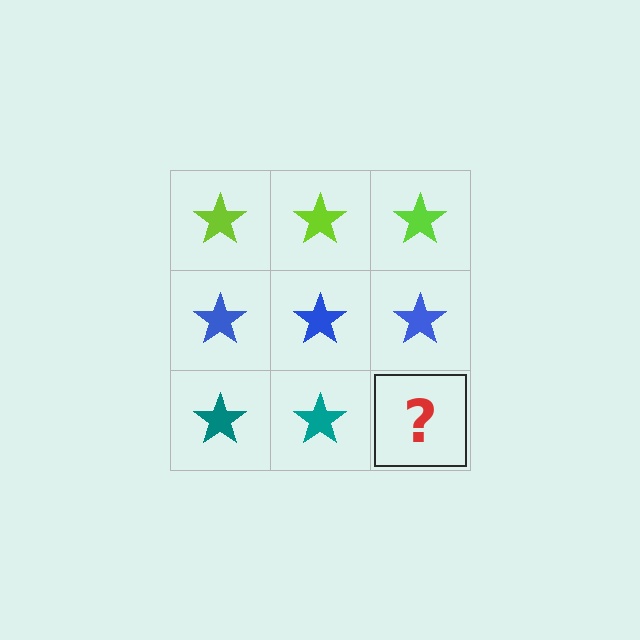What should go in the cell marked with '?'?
The missing cell should contain a teal star.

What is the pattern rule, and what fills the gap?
The rule is that each row has a consistent color. The gap should be filled with a teal star.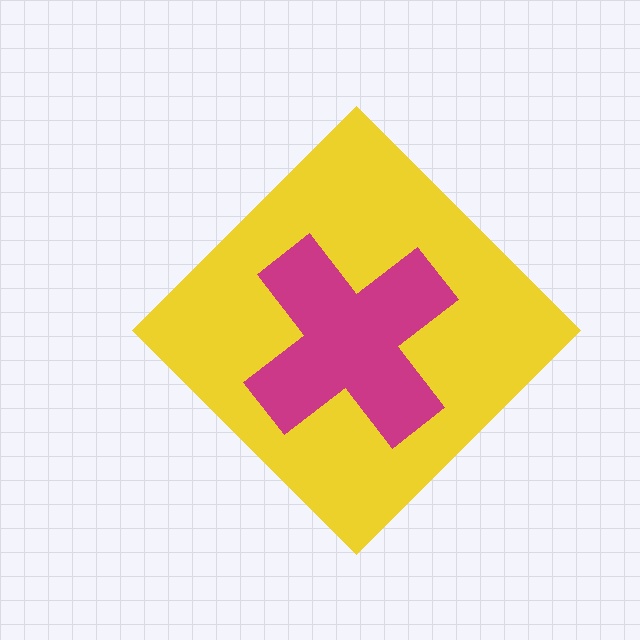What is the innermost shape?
The magenta cross.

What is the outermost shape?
The yellow diamond.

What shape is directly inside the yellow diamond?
The magenta cross.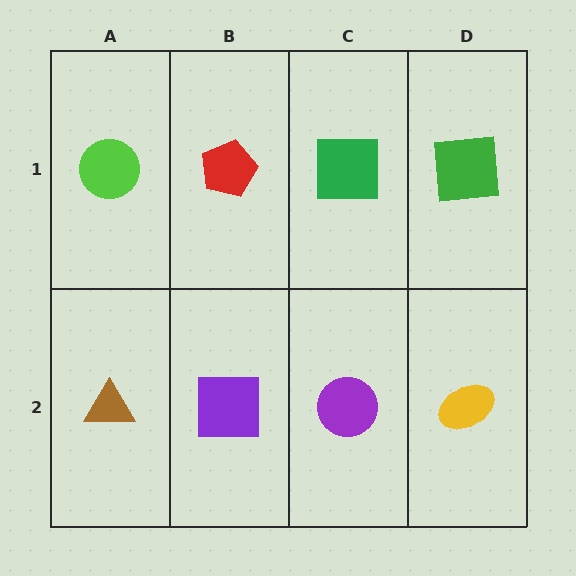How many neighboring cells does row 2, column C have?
3.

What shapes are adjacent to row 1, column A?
A brown triangle (row 2, column A), a red pentagon (row 1, column B).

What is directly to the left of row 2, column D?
A purple circle.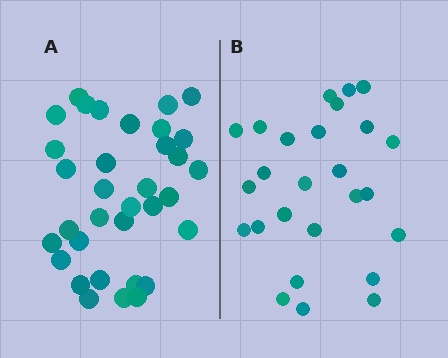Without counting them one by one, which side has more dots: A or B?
Region A (the left region) has more dots.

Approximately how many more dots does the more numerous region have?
Region A has roughly 8 or so more dots than region B.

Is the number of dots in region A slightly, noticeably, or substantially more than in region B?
Region A has noticeably more, but not dramatically so. The ratio is roughly 1.3 to 1.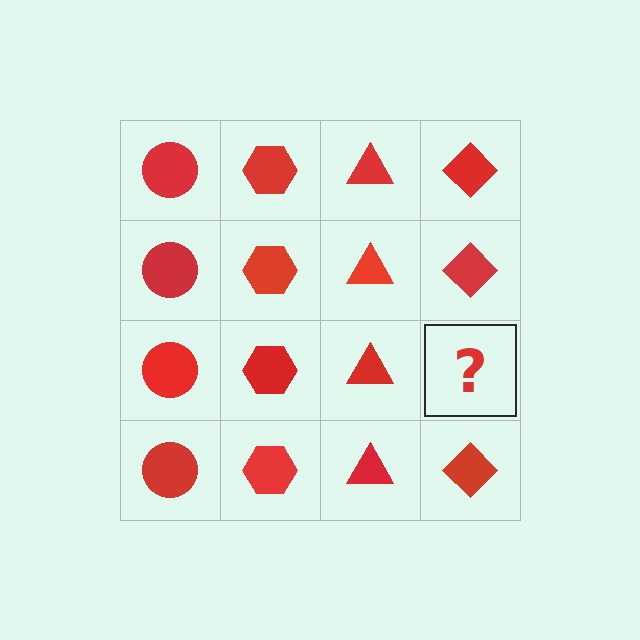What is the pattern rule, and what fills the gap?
The rule is that each column has a consistent shape. The gap should be filled with a red diamond.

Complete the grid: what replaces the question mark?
The question mark should be replaced with a red diamond.